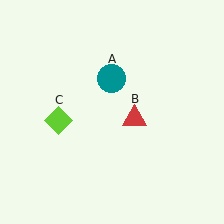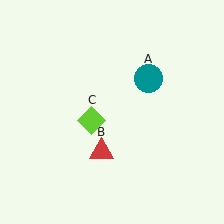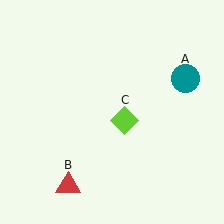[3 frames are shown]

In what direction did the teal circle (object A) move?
The teal circle (object A) moved right.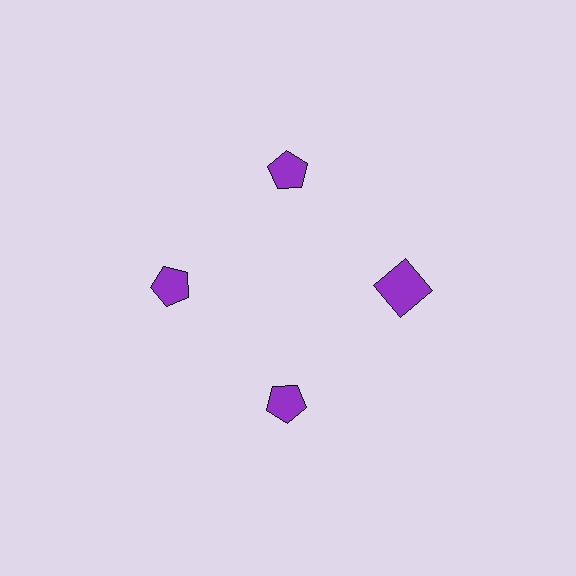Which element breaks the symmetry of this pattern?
The purple square at roughly the 3 o'clock position breaks the symmetry. All other shapes are purple pentagons.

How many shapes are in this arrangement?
There are 4 shapes arranged in a ring pattern.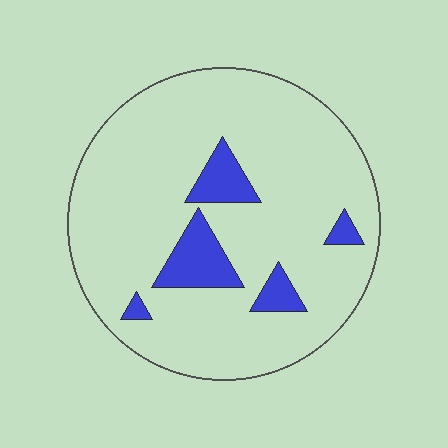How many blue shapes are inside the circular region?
5.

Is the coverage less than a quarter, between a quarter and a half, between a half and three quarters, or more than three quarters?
Less than a quarter.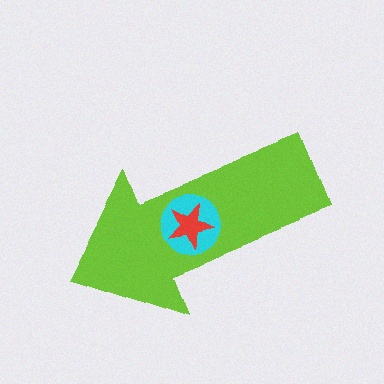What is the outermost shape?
The lime arrow.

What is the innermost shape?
The red star.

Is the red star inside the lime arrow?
Yes.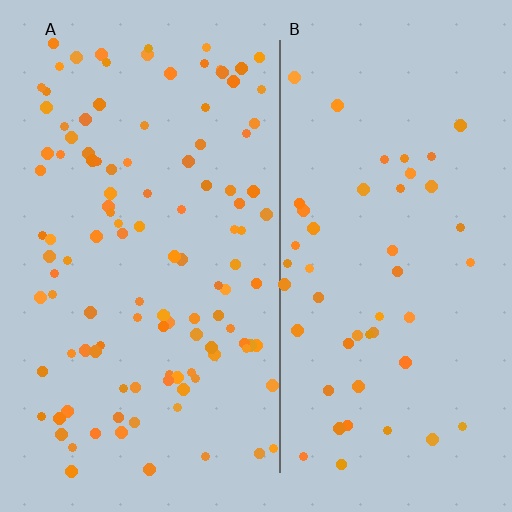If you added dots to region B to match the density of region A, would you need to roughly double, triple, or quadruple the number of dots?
Approximately double.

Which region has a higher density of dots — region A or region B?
A (the left).